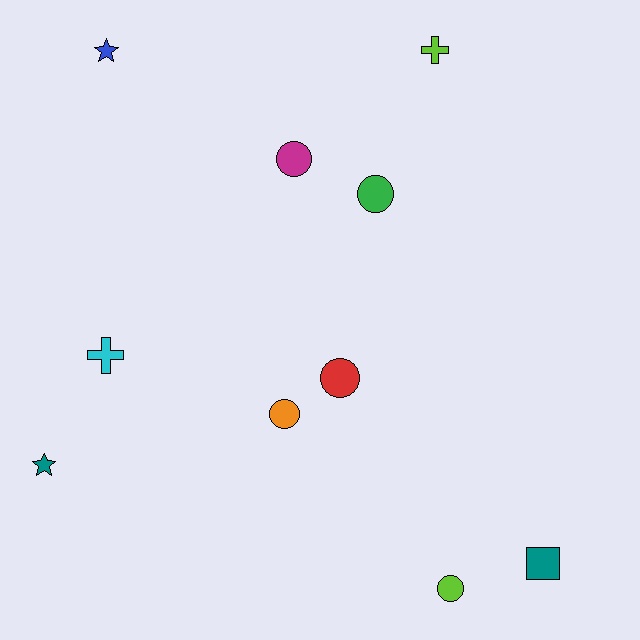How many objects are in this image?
There are 10 objects.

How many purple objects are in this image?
There are no purple objects.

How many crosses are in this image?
There are 2 crosses.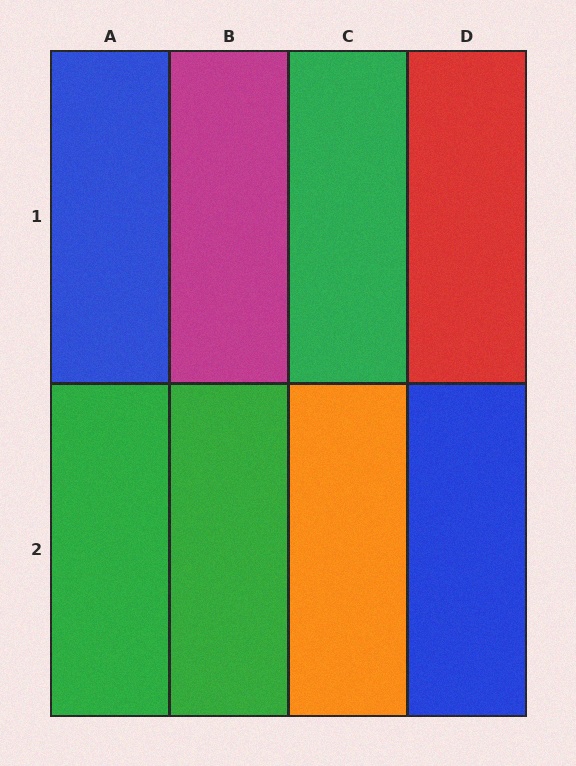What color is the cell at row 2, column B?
Green.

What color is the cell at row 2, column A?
Green.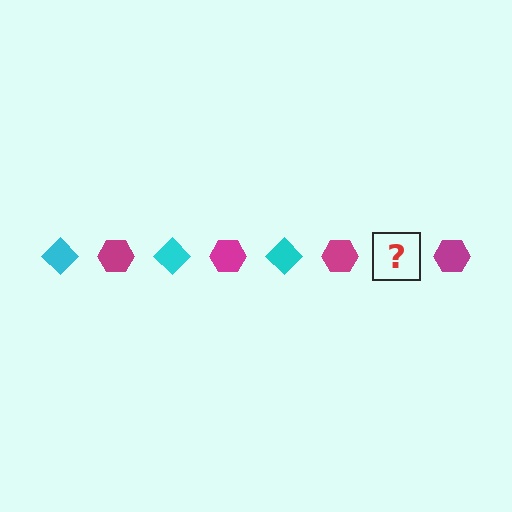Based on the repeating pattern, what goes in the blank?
The blank should be a cyan diamond.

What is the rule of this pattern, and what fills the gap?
The rule is that the pattern alternates between cyan diamond and magenta hexagon. The gap should be filled with a cyan diamond.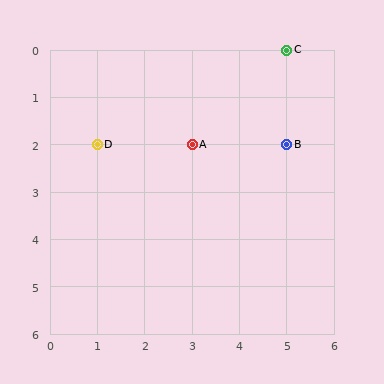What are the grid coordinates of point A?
Point A is at grid coordinates (3, 2).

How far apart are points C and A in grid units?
Points C and A are 2 columns and 2 rows apart (about 2.8 grid units diagonally).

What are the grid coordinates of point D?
Point D is at grid coordinates (1, 2).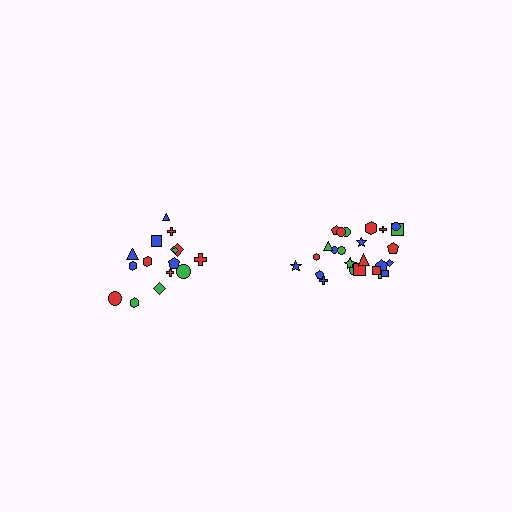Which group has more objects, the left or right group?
The right group.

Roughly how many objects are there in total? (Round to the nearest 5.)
Roughly 40 objects in total.